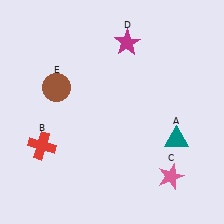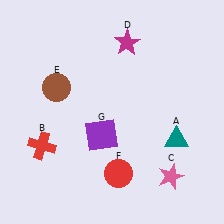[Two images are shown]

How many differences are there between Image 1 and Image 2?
There are 2 differences between the two images.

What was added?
A red circle (F), a purple square (G) were added in Image 2.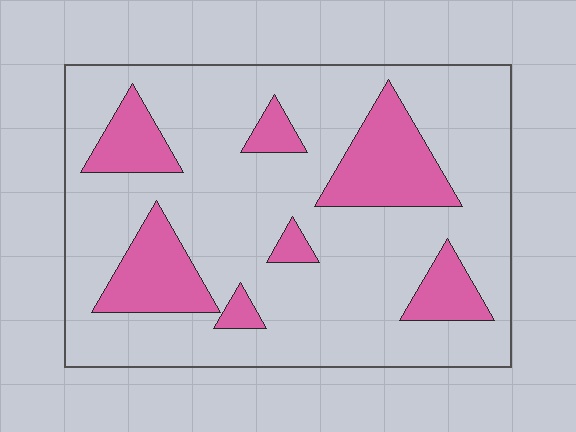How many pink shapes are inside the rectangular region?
7.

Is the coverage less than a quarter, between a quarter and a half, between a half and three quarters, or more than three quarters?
Less than a quarter.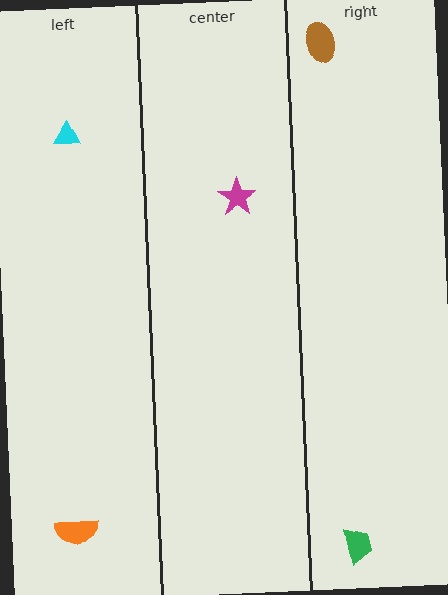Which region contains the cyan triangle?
The left region.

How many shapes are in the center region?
1.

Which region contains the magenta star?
The center region.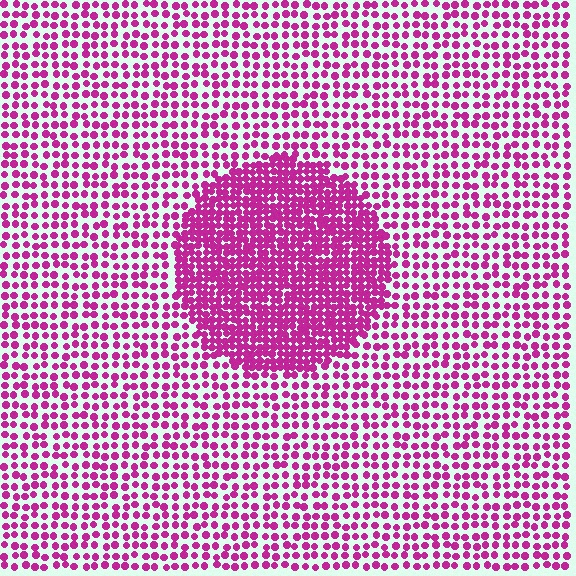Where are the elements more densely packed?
The elements are more densely packed inside the circle boundary.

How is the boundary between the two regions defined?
The boundary is defined by a change in element density (approximately 2.2x ratio). All elements are the same color, size, and shape.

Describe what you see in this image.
The image contains small magenta elements arranged at two different densities. A circle-shaped region is visible where the elements are more densely packed than the surrounding area.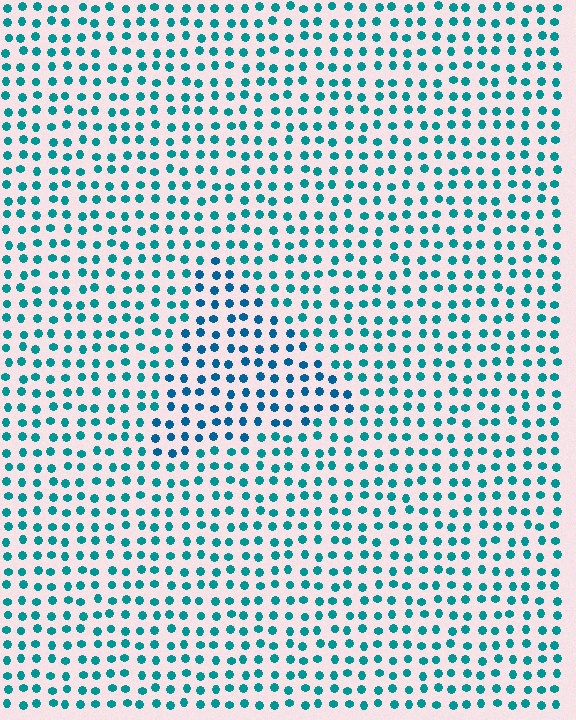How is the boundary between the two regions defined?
The boundary is defined purely by a slight shift in hue (about 22 degrees). Spacing, size, and orientation are identical on both sides.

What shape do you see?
I see a triangle.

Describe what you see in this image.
The image is filled with small teal elements in a uniform arrangement. A triangle-shaped region is visible where the elements are tinted to a slightly different hue, forming a subtle color boundary.